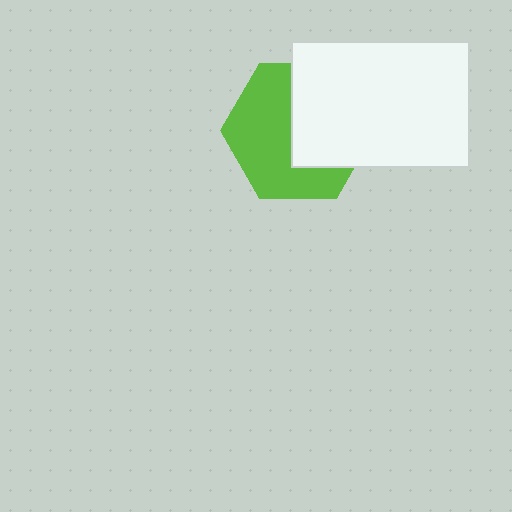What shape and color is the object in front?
The object in front is a white rectangle.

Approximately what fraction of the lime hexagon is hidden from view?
Roughly 45% of the lime hexagon is hidden behind the white rectangle.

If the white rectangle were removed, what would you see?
You would see the complete lime hexagon.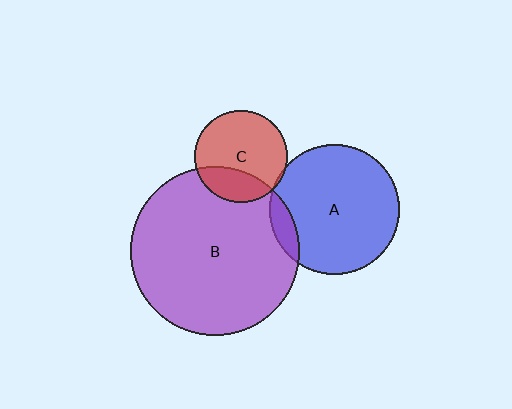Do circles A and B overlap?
Yes.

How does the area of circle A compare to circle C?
Approximately 2.0 times.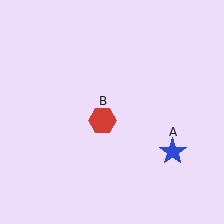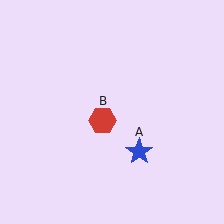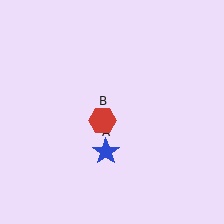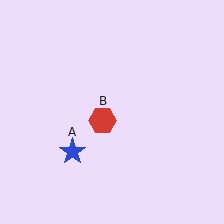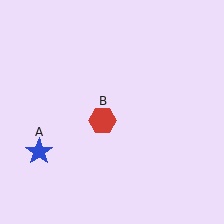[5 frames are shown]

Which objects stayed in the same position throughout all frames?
Red hexagon (object B) remained stationary.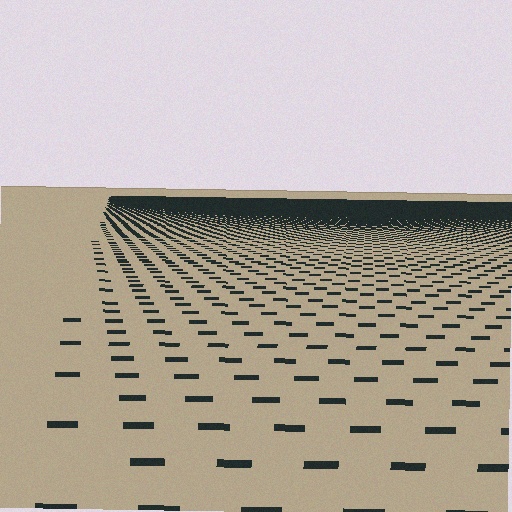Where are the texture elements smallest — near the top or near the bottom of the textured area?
Near the top.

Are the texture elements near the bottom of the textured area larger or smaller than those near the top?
Larger. Near the bottom, elements are closer to the viewer and appear at a bigger on-screen size.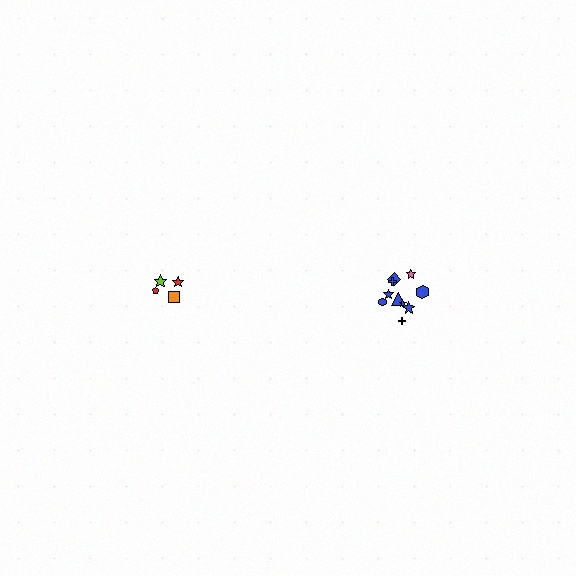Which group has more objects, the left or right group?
The right group.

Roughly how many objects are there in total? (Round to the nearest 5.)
Roughly 15 objects in total.